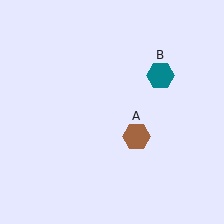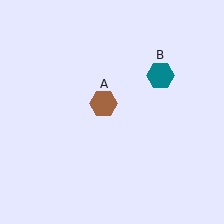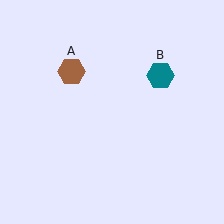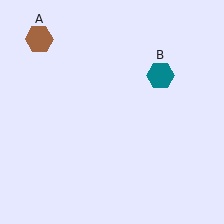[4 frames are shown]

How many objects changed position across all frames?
1 object changed position: brown hexagon (object A).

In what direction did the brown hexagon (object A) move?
The brown hexagon (object A) moved up and to the left.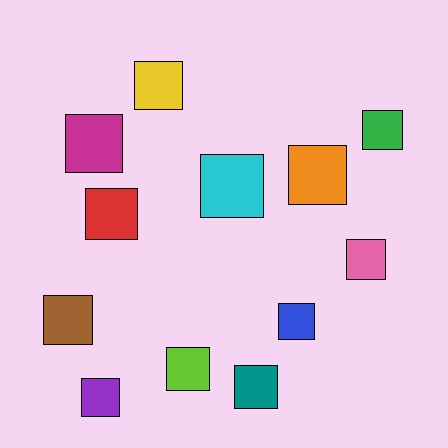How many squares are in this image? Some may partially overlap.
There are 12 squares.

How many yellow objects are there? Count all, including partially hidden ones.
There is 1 yellow object.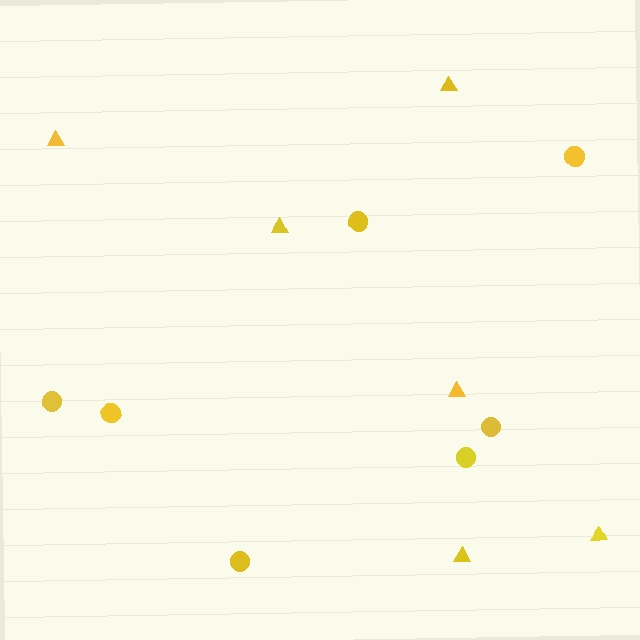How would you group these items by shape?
There are 2 groups: one group of triangles (6) and one group of circles (7).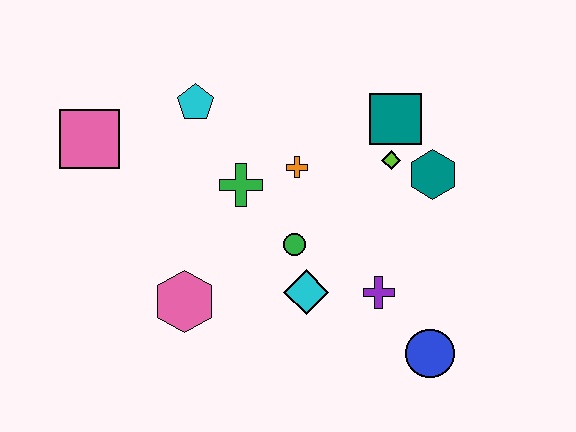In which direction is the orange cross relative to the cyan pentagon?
The orange cross is to the right of the cyan pentagon.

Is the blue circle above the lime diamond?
No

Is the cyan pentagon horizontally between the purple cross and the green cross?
No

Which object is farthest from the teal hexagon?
The pink square is farthest from the teal hexagon.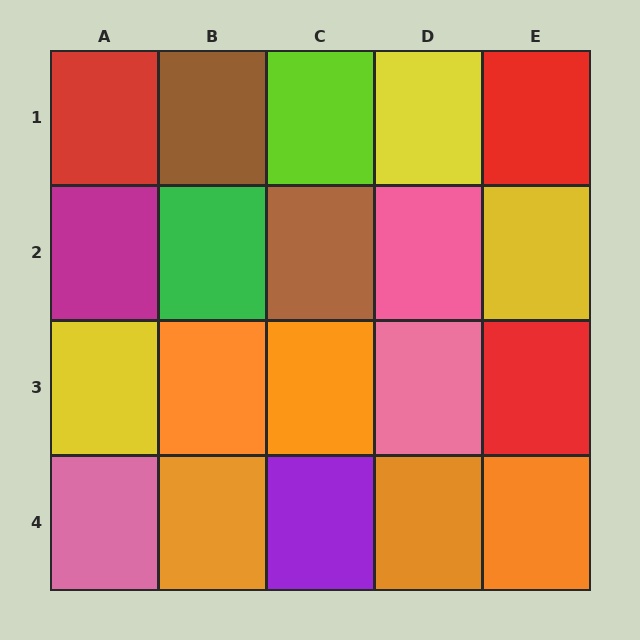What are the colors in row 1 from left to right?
Red, brown, lime, yellow, red.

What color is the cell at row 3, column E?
Red.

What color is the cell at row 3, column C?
Orange.